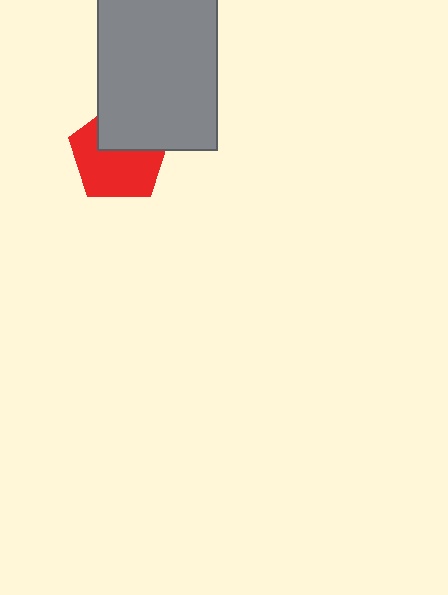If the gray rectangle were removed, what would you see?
You would see the complete red pentagon.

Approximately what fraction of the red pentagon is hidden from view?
Roughly 37% of the red pentagon is hidden behind the gray rectangle.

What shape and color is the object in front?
The object in front is a gray rectangle.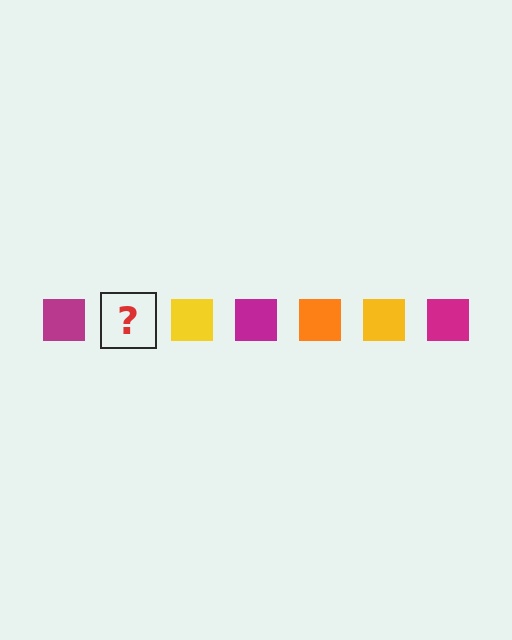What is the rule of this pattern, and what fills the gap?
The rule is that the pattern cycles through magenta, orange, yellow squares. The gap should be filled with an orange square.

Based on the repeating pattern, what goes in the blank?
The blank should be an orange square.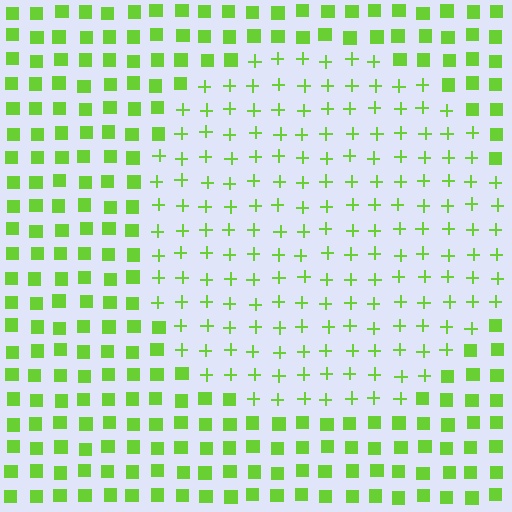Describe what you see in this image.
The image is filled with small lime elements arranged in a uniform grid. A circle-shaped region contains plus signs, while the surrounding area contains squares. The boundary is defined purely by the change in element shape.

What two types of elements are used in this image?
The image uses plus signs inside the circle region and squares outside it.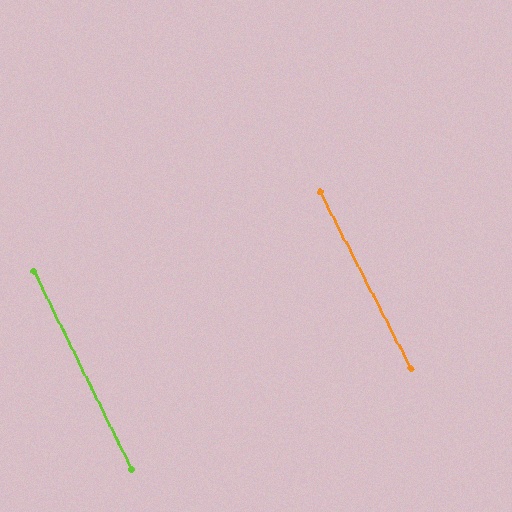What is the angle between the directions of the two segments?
Approximately 1 degree.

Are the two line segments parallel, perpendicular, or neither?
Parallel — their directions differ by only 0.9°.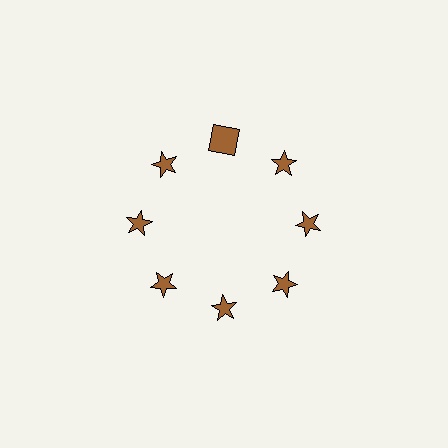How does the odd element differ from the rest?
It has a different shape: square instead of star.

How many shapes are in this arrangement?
There are 8 shapes arranged in a ring pattern.